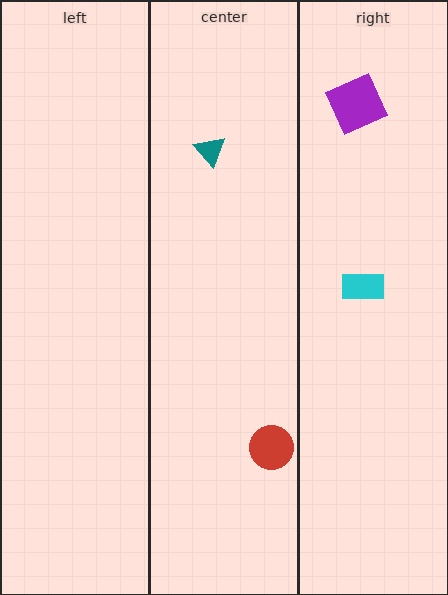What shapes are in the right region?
The purple square, the cyan rectangle.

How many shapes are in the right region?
2.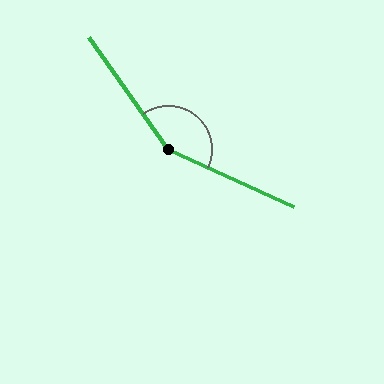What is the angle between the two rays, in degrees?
Approximately 150 degrees.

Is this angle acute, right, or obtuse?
It is obtuse.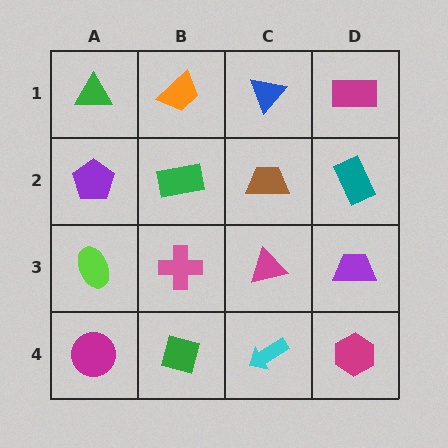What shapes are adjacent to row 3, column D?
A teal rectangle (row 2, column D), a magenta hexagon (row 4, column D), a magenta triangle (row 3, column C).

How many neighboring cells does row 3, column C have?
4.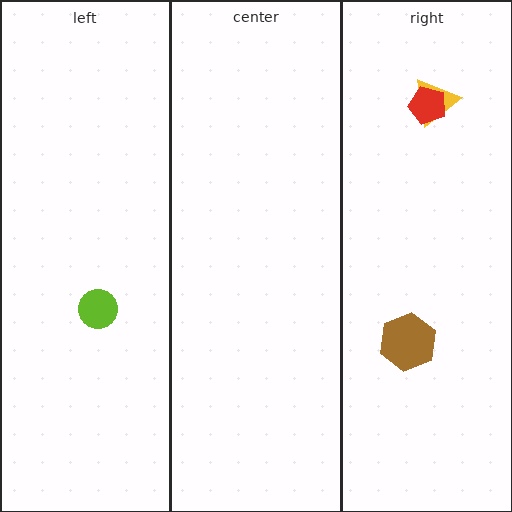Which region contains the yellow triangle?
The right region.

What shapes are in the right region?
The yellow triangle, the brown hexagon, the red pentagon.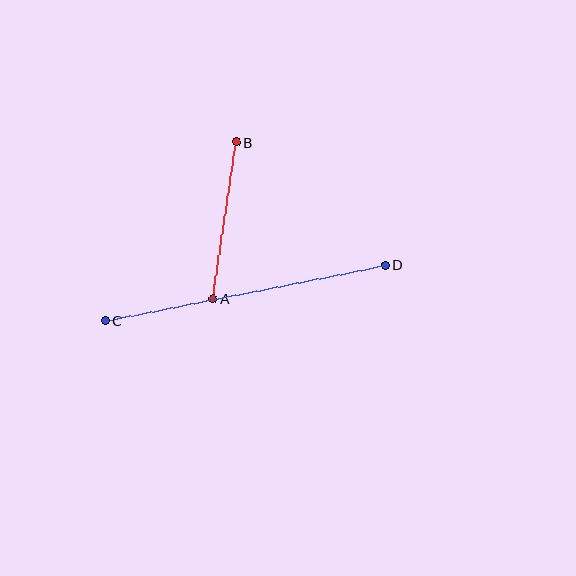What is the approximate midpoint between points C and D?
The midpoint is at approximately (246, 293) pixels.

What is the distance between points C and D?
The distance is approximately 285 pixels.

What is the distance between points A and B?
The distance is approximately 158 pixels.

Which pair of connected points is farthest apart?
Points C and D are farthest apart.